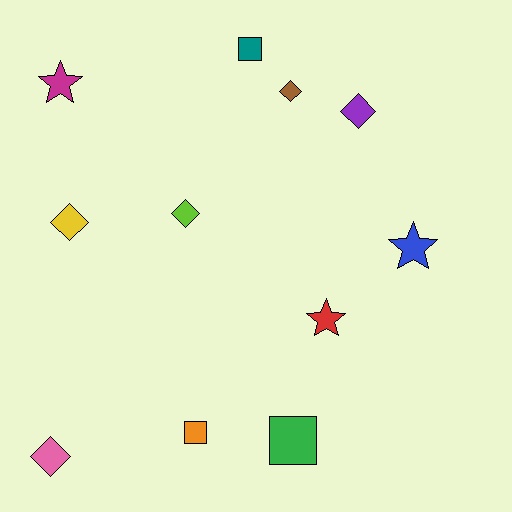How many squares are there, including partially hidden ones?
There are 3 squares.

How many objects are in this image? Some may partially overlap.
There are 11 objects.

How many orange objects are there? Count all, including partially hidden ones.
There is 1 orange object.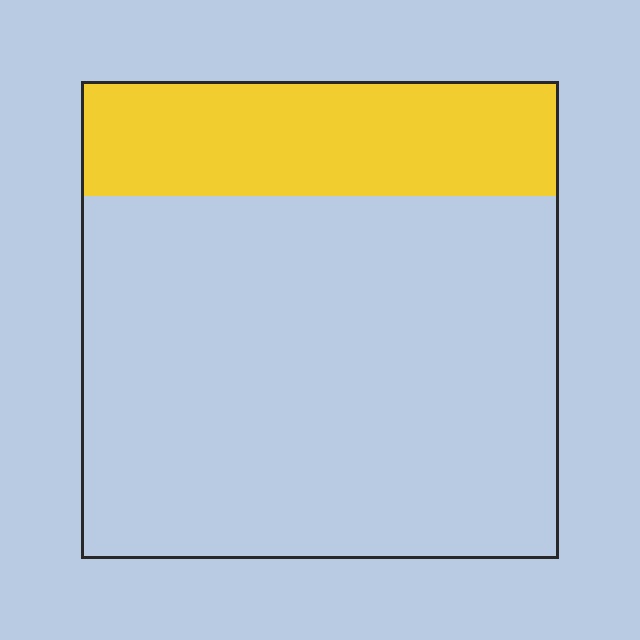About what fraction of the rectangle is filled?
About one quarter (1/4).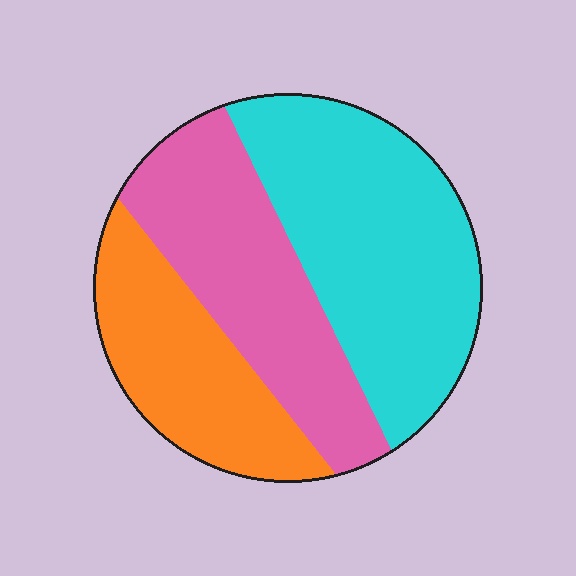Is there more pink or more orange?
Pink.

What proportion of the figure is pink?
Pink takes up about one third (1/3) of the figure.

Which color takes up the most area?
Cyan, at roughly 45%.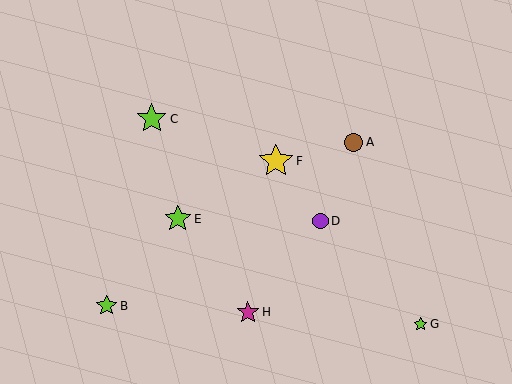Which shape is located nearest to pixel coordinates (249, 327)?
The magenta star (labeled H) at (248, 312) is nearest to that location.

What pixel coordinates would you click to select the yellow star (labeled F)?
Click at (276, 161) to select the yellow star F.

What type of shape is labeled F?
Shape F is a yellow star.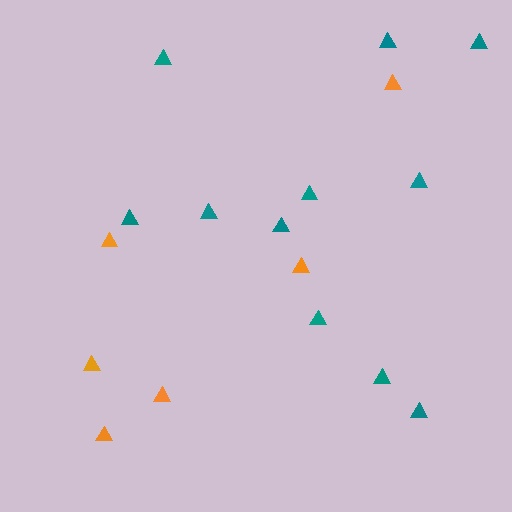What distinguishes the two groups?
There are 2 groups: one group of orange triangles (6) and one group of teal triangles (11).